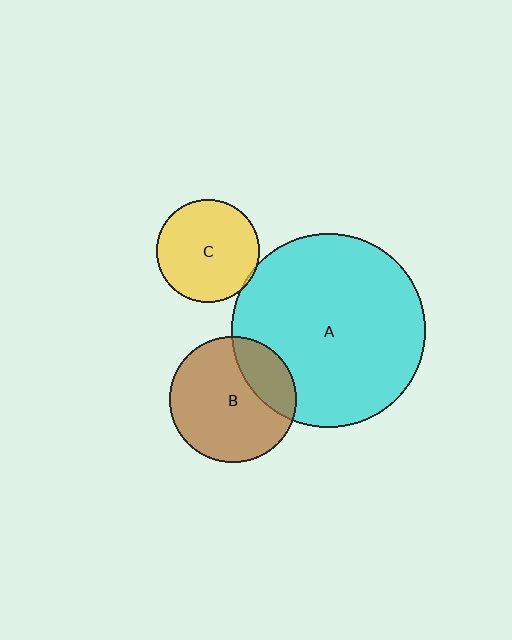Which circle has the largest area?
Circle A (cyan).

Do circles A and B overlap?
Yes.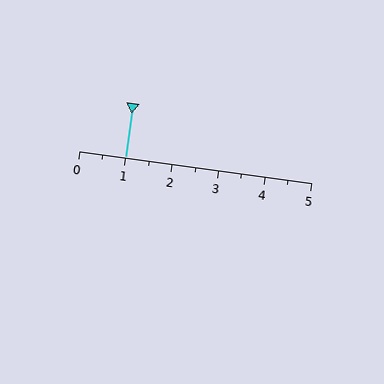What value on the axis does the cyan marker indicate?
The marker indicates approximately 1.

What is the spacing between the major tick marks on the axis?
The major ticks are spaced 1 apart.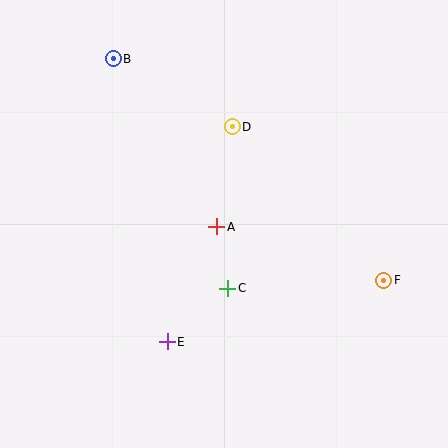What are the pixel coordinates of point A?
Point A is at (217, 227).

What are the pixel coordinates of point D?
Point D is at (232, 127).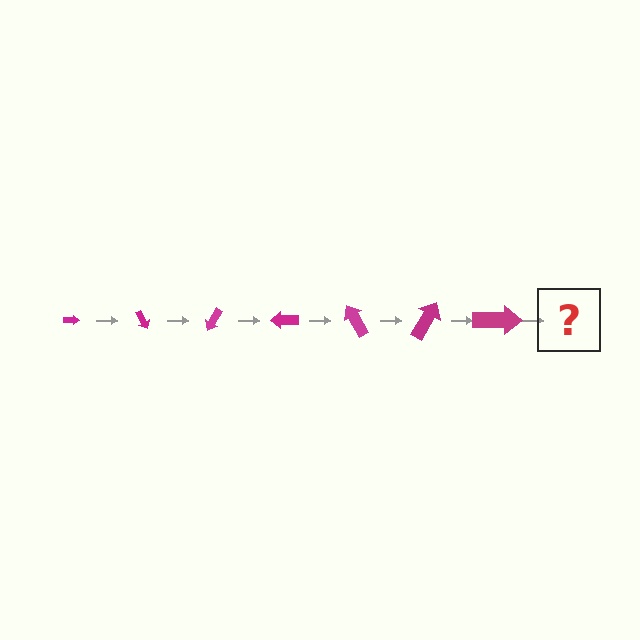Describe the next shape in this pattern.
It should be an arrow, larger than the previous one and rotated 420 degrees from the start.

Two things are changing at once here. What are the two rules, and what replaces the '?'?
The two rules are that the arrow grows larger each step and it rotates 60 degrees each step. The '?' should be an arrow, larger than the previous one and rotated 420 degrees from the start.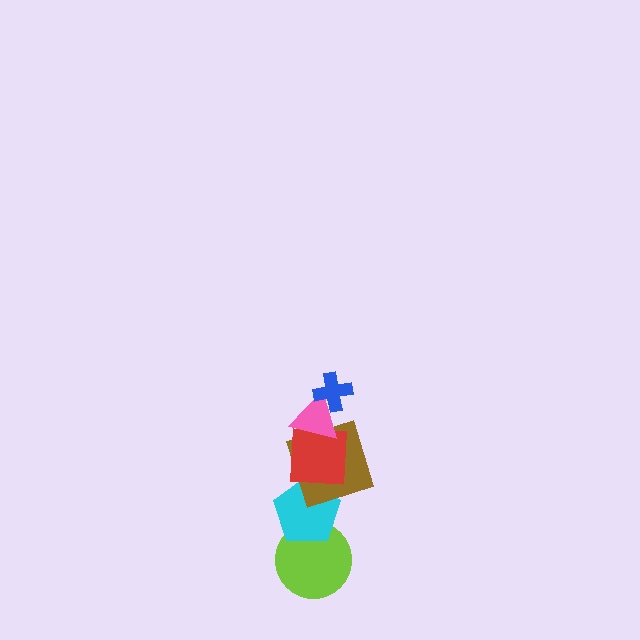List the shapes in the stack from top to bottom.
From top to bottom: the blue cross, the pink triangle, the red square, the brown square, the cyan pentagon, the lime circle.